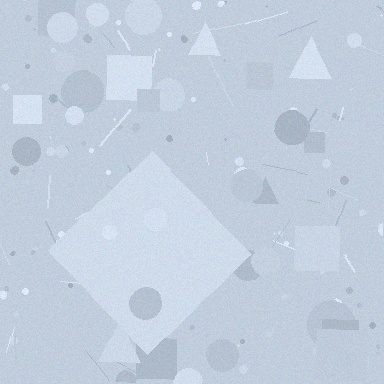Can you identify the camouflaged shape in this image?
The camouflaged shape is a diamond.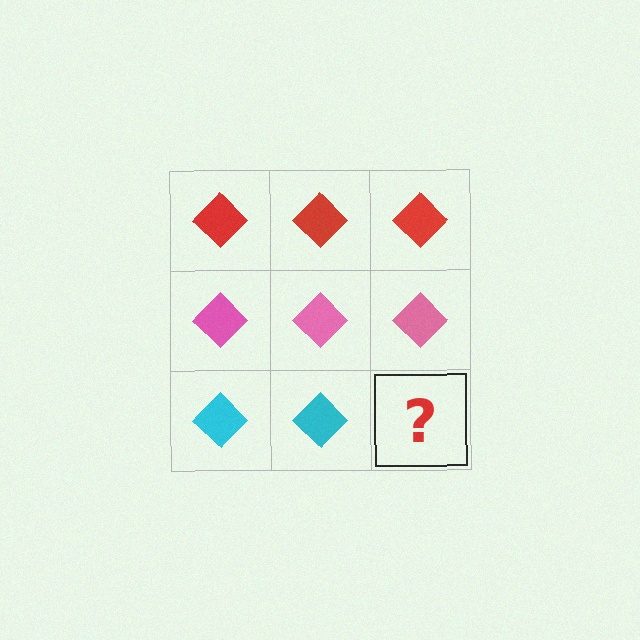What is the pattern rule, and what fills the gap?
The rule is that each row has a consistent color. The gap should be filled with a cyan diamond.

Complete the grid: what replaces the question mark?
The question mark should be replaced with a cyan diamond.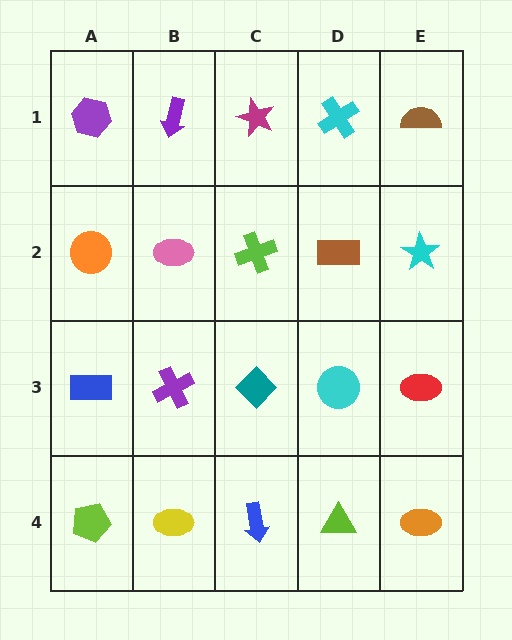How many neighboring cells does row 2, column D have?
4.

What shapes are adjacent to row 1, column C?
A lime cross (row 2, column C), a purple arrow (row 1, column B), a cyan cross (row 1, column D).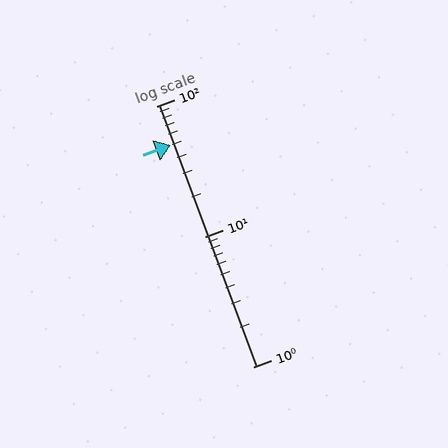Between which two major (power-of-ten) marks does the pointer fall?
The pointer is between 10 and 100.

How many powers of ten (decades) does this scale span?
The scale spans 2 decades, from 1 to 100.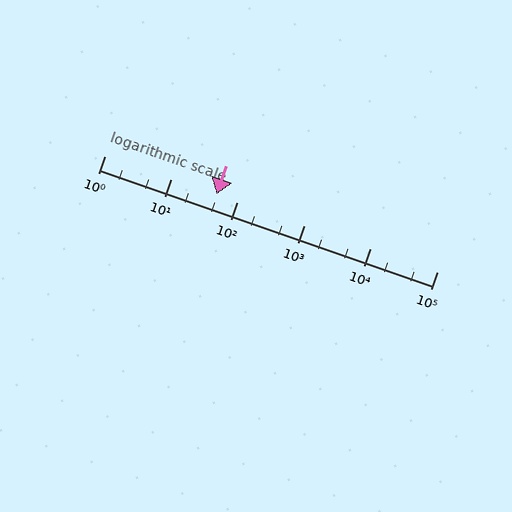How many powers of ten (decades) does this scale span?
The scale spans 5 decades, from 1 to 100000.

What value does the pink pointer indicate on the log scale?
The pointer indicates approximately 49.